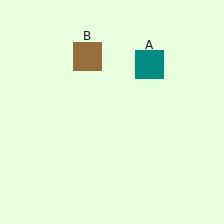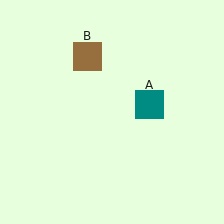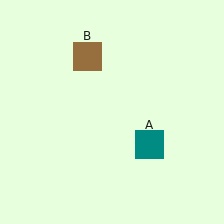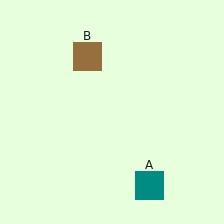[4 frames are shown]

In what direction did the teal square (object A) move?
The teal square (object A) moved down.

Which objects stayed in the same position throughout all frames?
Brown square (object B) remained stationary.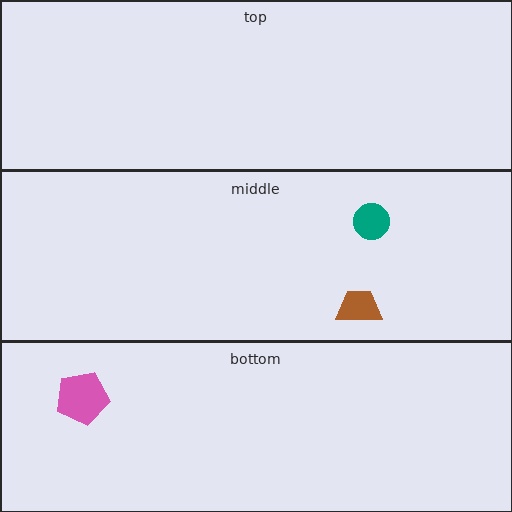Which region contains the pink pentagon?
The bottom region.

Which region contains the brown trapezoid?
The middle region.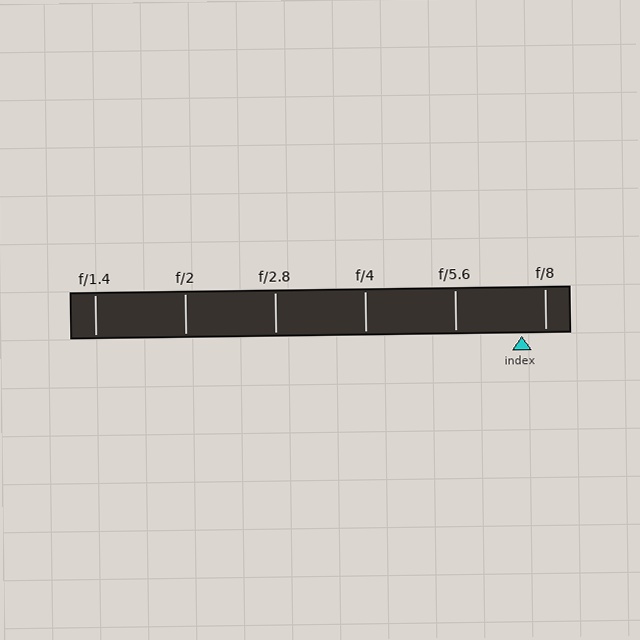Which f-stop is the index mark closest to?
The index mark is closest to f/8.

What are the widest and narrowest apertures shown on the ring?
The widest aperture shown is f/1.4 and the narrowest is f/8.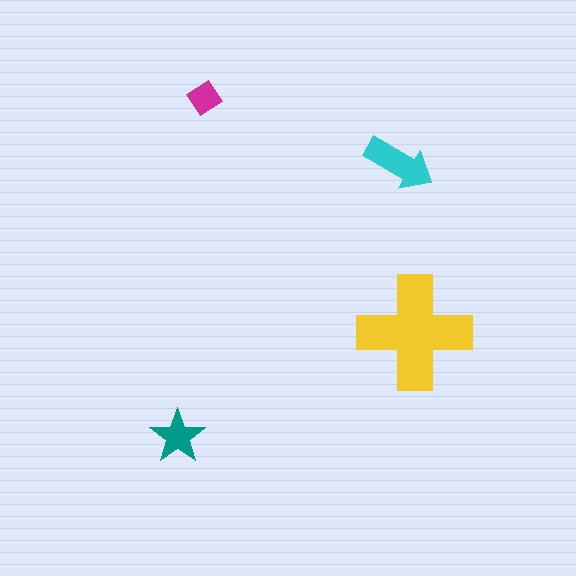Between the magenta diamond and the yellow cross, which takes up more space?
The yellow cross.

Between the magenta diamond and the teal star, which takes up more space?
The teal star.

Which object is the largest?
The yellow cross.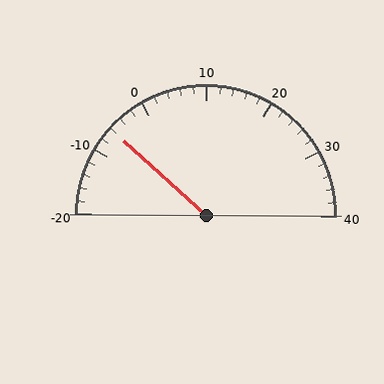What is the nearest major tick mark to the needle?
The nearest major tick mark is -10.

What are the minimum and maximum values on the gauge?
The gauge ranges from -20 to 40.